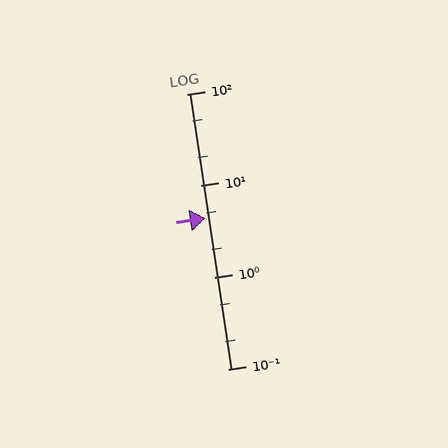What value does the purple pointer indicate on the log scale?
The pointer indicates approximately 4.4.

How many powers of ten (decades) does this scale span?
The scale spans 3 decades, from 0.1 to 100.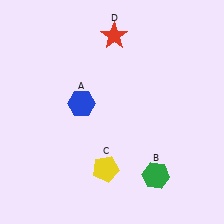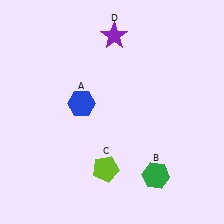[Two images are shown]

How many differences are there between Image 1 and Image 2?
There are 2 differences between the two images.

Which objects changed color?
C changed from yellow to lime. D changed from red to purple.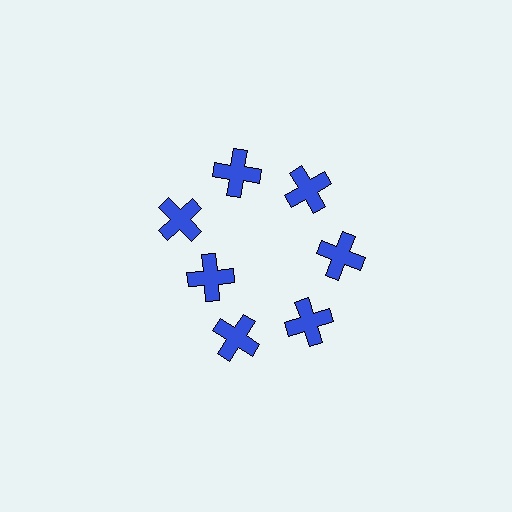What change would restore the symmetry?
The symmetry would be restored by moving it outward, back onto the ring so that all 7 crosses sit at equal angles and equal distance from the center.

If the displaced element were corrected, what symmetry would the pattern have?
It would have 7-fold rotational symmetry — the pattern would map onto itself every 51 degrees.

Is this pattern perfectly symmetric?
No. The 7 blue crosses are arranged in a ring, but one element near the 8 o'clock position is pulled inward toward the center, breaking the 7-fold rotational symmetry.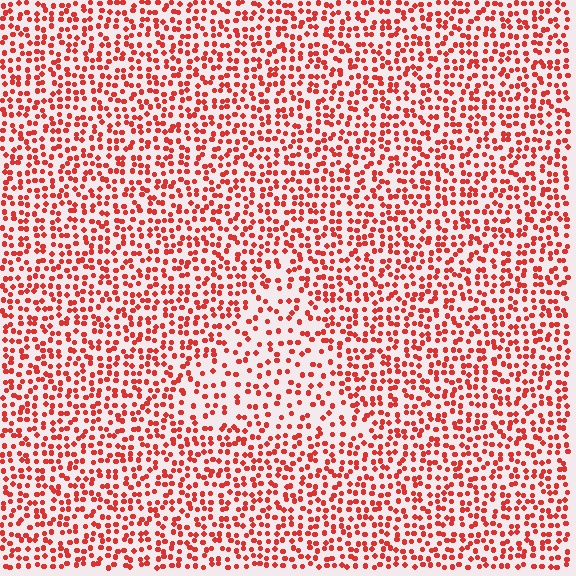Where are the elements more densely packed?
The elements are more densely packed outside the triangle boundary.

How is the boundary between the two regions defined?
The boundary is defined by a change in element density (approximately 1.7x ratio). All elements are the same color, size, and shape.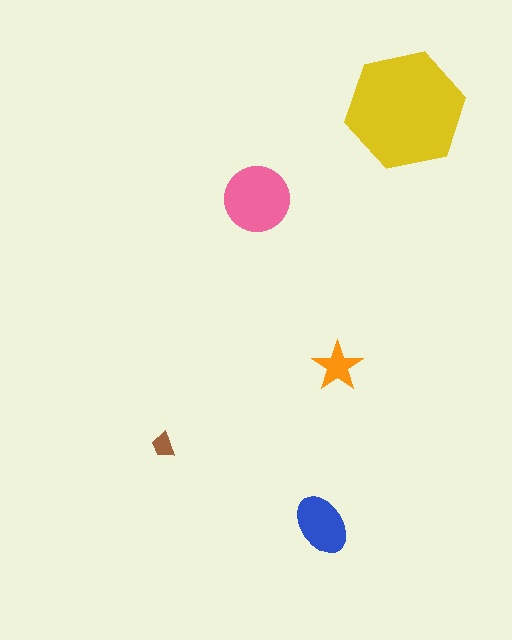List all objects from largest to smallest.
The yellow hexagon, the pink circle, the blue ellipse, the orange star, the brown trapezoid.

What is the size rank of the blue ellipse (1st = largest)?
3rd.